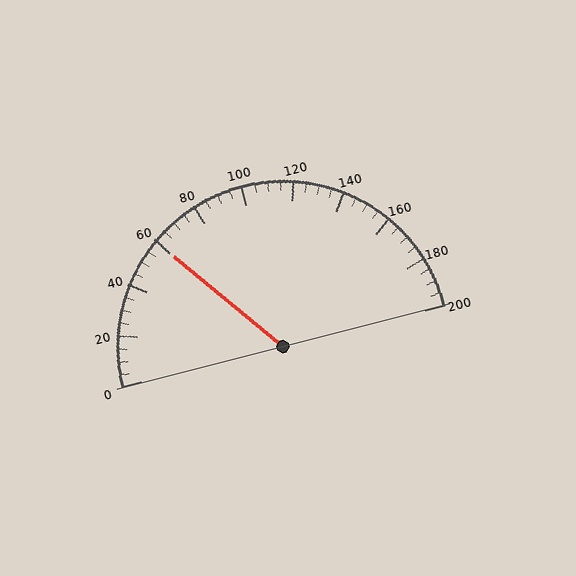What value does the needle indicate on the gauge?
The needle indicates approximately 60.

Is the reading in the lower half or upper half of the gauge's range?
The reading is in the lower half of the range (0 to 200).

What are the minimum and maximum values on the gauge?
The gauge ranges from 0 to 200.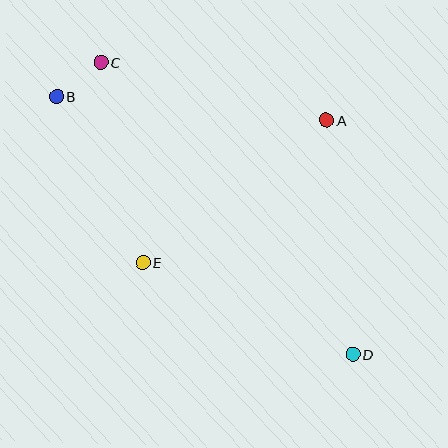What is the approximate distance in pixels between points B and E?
The distance between B and E is approximately 187 pixels.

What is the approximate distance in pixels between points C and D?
The distance between C and D is approximately 386 pixels.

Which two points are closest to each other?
Points B and C are closest to each other.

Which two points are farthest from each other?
Points B and D are farthest from each other.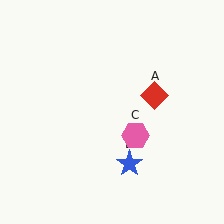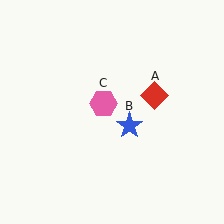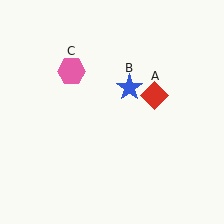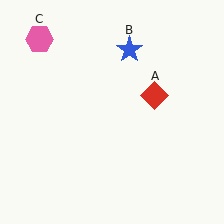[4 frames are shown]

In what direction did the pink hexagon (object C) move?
The pink hexagon (object C) moved up and to the left.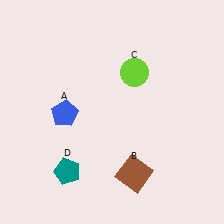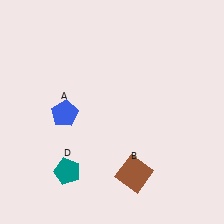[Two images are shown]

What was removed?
The lime circle (C) was removed in Image 2.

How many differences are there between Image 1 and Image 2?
There is 1 difference between the two images.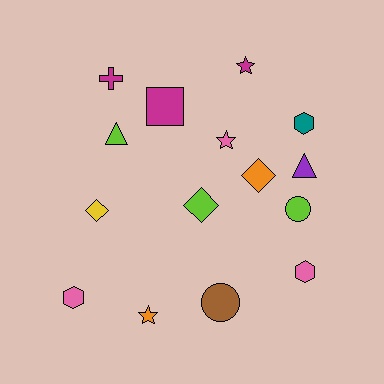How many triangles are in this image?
There are 2 triangles.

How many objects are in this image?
There are 15 objects.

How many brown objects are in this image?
There is 1 brown object.